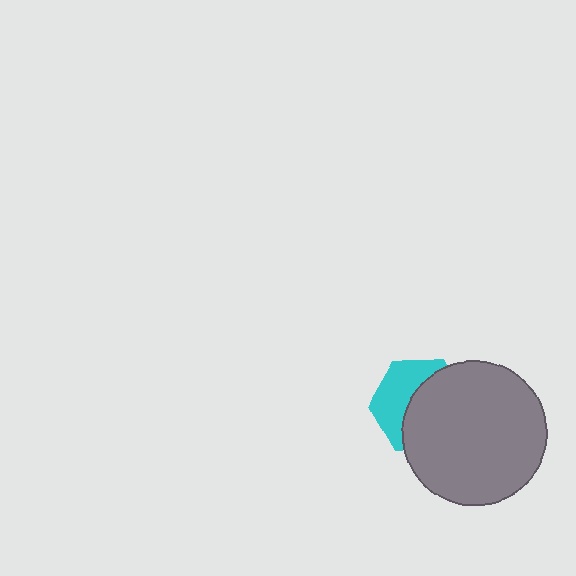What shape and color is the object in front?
The object in front is a gray circle.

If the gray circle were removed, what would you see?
You would see the complete cyan hexagon.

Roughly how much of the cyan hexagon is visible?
A small part of it is visible (roughly 43%).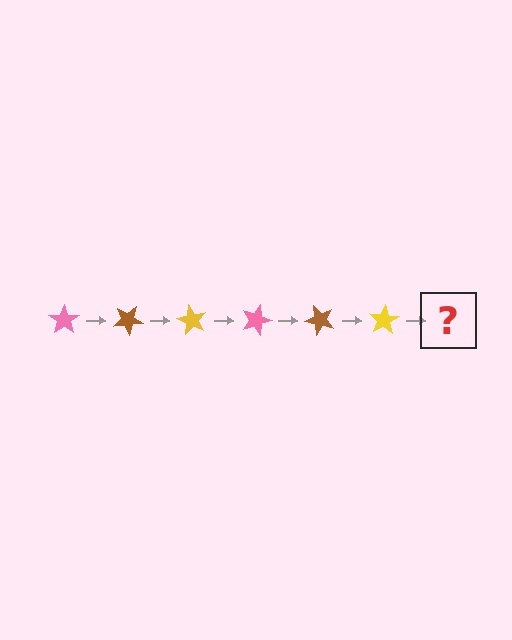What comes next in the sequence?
The next element should be a pink star, rotated 180 degrees from the start.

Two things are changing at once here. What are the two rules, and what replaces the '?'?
The two rules are that it rotates 30 degrees each step and the color cycles through pink, brown, and yellow. The '?' should be a pink star, rotated 180 degrees from the start.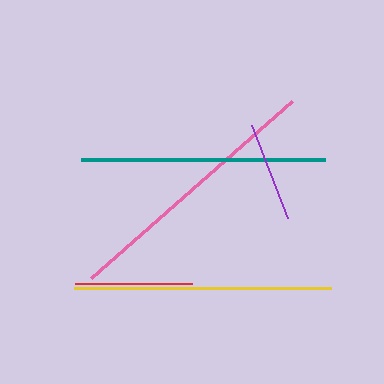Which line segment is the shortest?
The purple line is the shortest at approximately 100 pixels.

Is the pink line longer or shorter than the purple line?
The pink line is longer than the purple line.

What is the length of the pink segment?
The pink segment is approximately 267 pixels long.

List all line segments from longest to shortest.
From longest to shortest: pink, yellow, teal, red, purple.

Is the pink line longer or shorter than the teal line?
The pink line is longer than the teal line.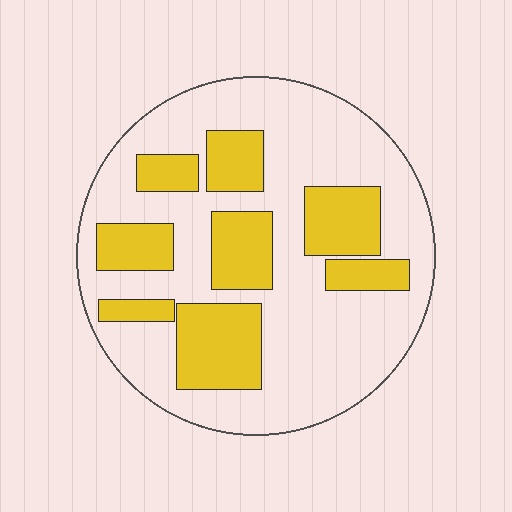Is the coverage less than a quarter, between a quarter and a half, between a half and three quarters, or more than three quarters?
Between a quarter and a half.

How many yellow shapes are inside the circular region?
8.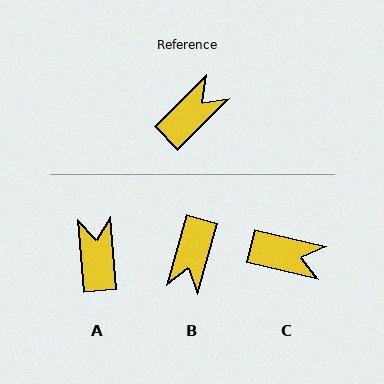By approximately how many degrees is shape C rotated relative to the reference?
Approximately 58 degrees clockwise.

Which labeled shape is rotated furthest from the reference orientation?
B, about 150 degrees away.